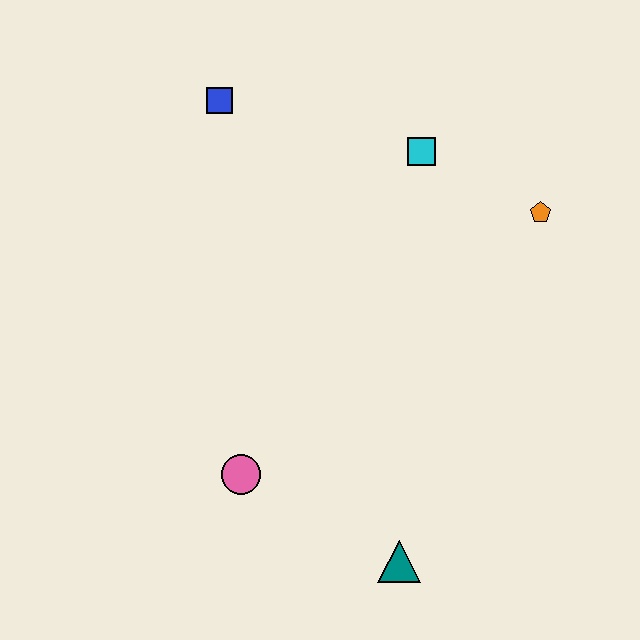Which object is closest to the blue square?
The cyan square is closest to the blue square.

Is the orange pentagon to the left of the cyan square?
No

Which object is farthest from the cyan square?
The teal triangle is farthest from the cyan square.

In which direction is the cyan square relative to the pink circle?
The cyan square is above the pink circle.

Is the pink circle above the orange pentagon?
No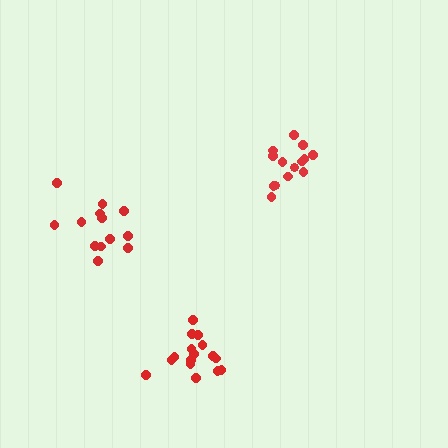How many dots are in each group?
Group 1: 14 dots, Group 2: 13 dots, Group 3: 16 dots (43 total).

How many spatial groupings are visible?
There are 3 spatial groupings.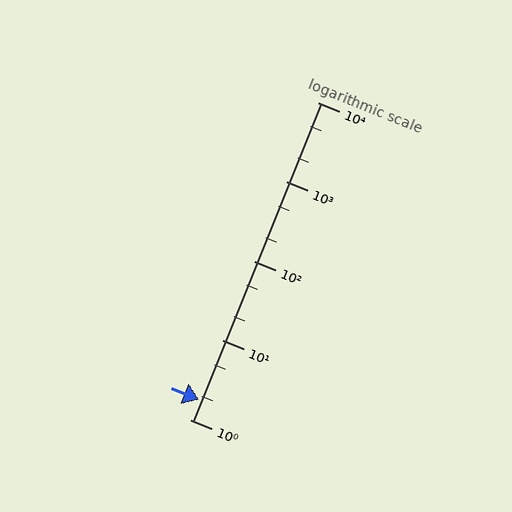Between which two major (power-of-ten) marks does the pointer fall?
The pointer is between 1 and 10.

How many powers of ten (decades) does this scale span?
The scale spans 4 decades, from 1 to 10000.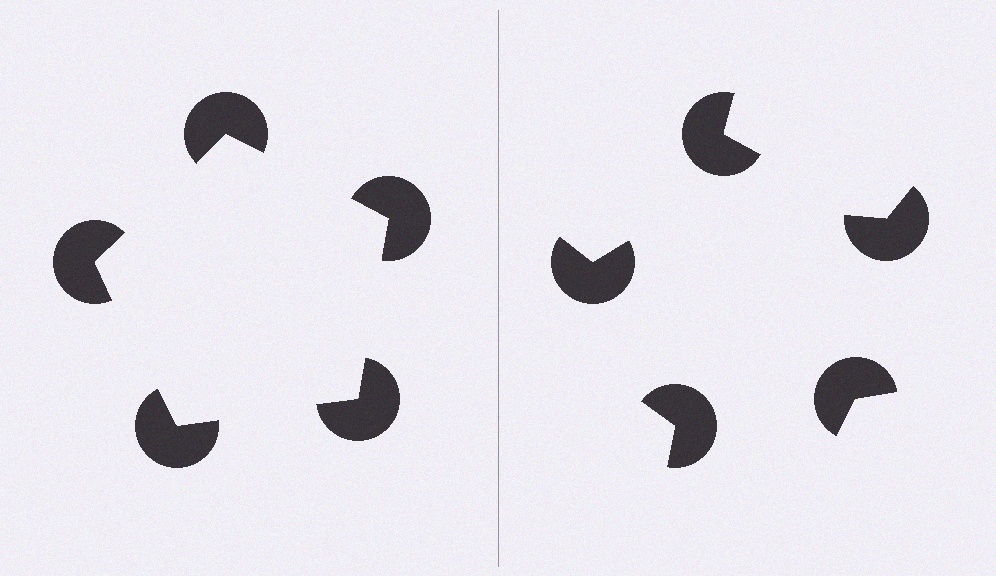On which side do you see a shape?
An illusory pentagon appears on the left side. On the right side the wedge cuts are rotated, so no coherent shape forms.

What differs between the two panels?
The pac-man discs are positioned identically on both sides; only the wedge orientations differ. On the left they align to a pentagon; on the right they are misaligned.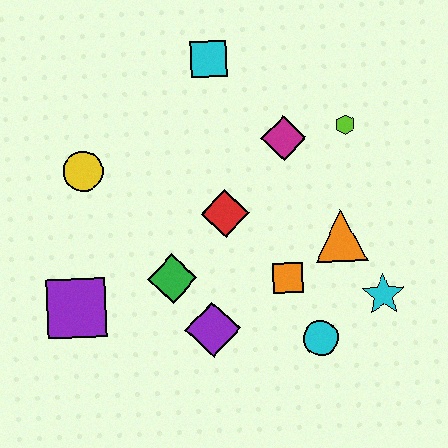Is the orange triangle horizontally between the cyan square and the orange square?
No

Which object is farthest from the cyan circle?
The cyan square is farthest from the cyan circle.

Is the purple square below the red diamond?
Yes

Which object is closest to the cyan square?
The magenta diamond is closest to the cyan square.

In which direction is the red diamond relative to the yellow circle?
The red diamond is to the right of the yellow circle.